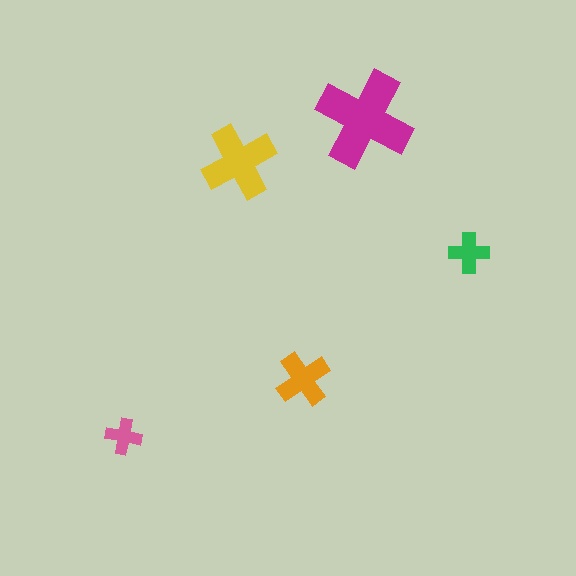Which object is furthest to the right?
The green cross is rightmost.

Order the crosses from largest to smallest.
the magenta one, the yellow one, the orange one, the green one, the pink one.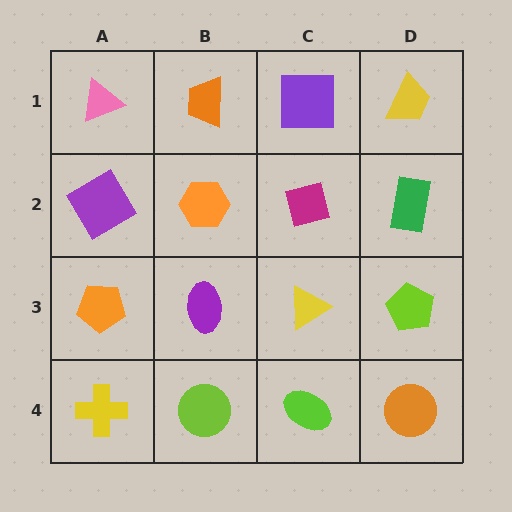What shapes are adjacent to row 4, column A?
An orange pentagon (row 3, column A), a lime circle (row 4, column B).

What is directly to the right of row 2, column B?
A magenta square.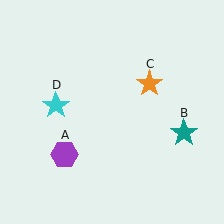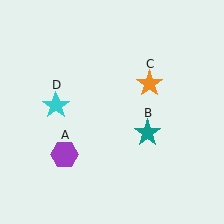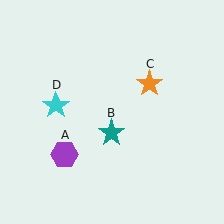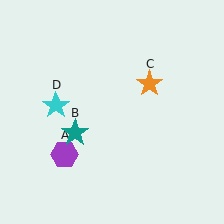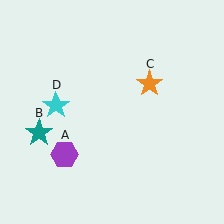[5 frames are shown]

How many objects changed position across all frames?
1 object changed position: teal star (object B).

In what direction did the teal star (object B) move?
The teal star (object B) moved left.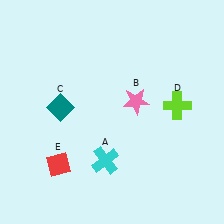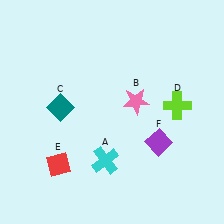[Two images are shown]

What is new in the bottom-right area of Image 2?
A purple diamond (F) was added in the bottom-right area of Image 2.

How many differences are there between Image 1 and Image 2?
There is 1 difference between the two images.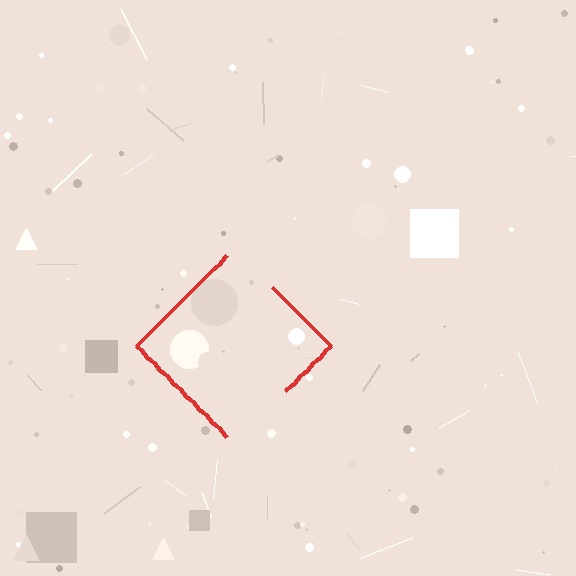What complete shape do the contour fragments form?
The contour fragments form a diamond.